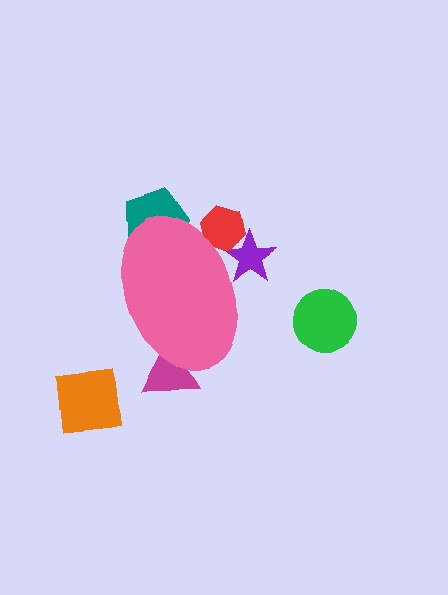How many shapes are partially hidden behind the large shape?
4 shapes are partially hidden.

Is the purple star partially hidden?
Yes, the purple star is partially hidden behind the pink ellipse.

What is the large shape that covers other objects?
A pink ellipse.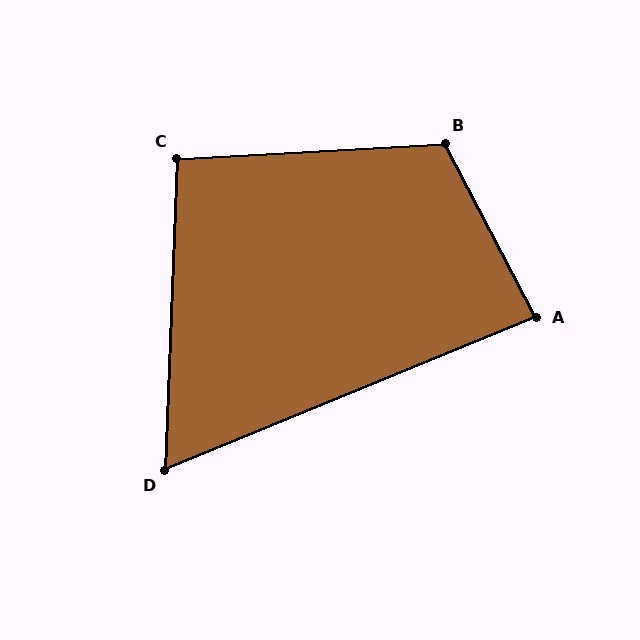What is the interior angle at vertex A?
Approximately 85 degrees (acute).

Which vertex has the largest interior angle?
B, at approximately 114 degrees.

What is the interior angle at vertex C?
Approximately 95 degrees (obtuse).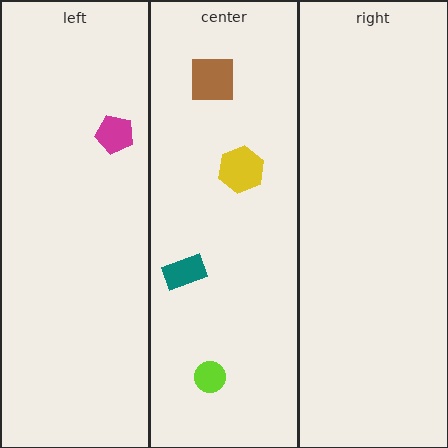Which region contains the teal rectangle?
The center region.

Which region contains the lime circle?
The center region.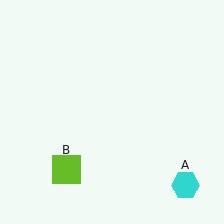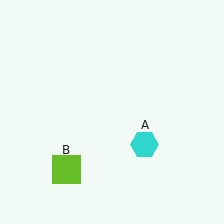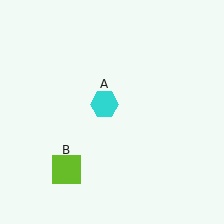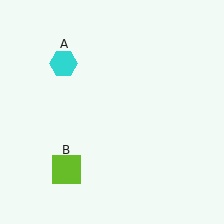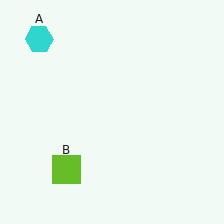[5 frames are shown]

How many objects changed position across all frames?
1 object changed position: cyan hexagon (object A).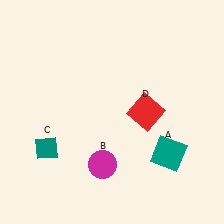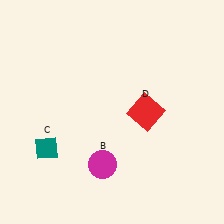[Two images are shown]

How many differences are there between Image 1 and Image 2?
There is 1 difference between the two images.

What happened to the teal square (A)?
The teal square (A) was removed in Image 2. It was in the bottom-right area of Image 1.